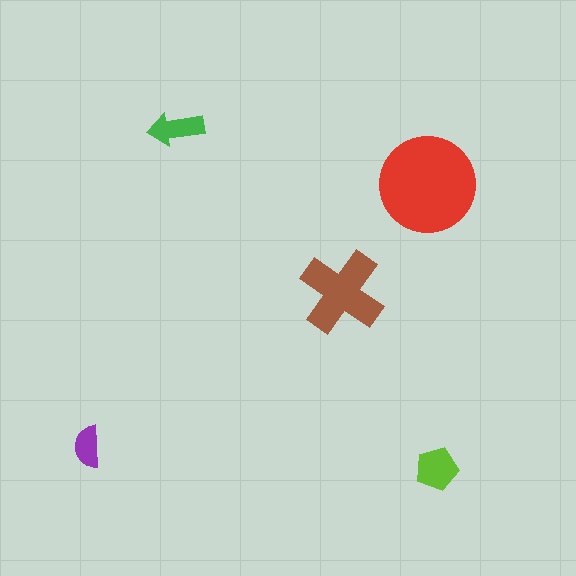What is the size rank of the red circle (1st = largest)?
1st.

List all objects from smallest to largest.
The purple semicircle, the green arrow, the lime pentagon, the brown cross, the red circle.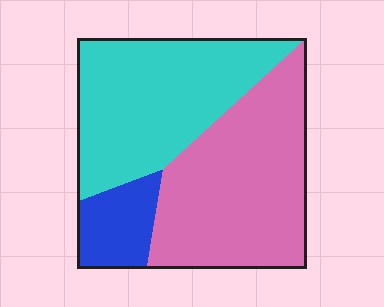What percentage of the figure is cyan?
Cyan takes up between a quarter and a half of the figure.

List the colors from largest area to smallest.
From largest to smallest: pink, cyan, blue.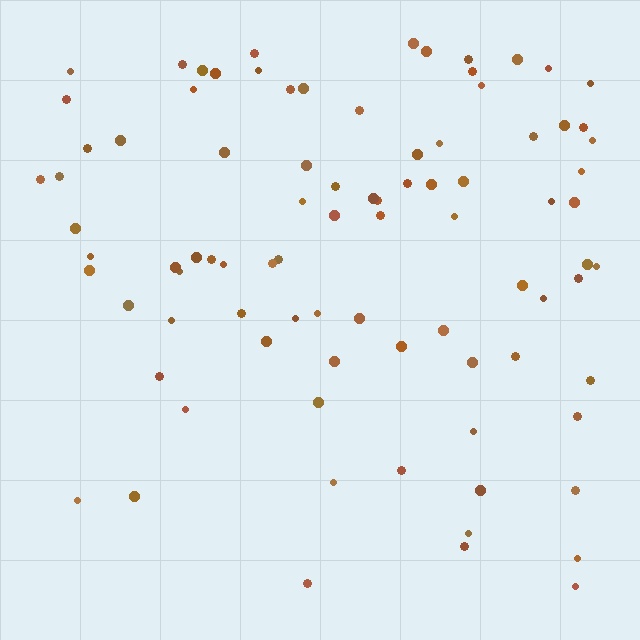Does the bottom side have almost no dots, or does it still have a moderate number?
Still a moderate number, just noticeably fewer than the top.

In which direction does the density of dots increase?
From bottom to top, with the top side densest.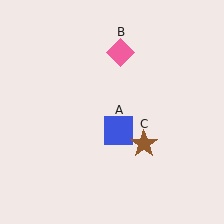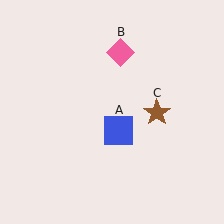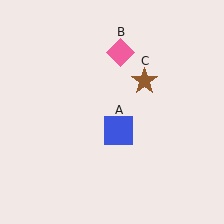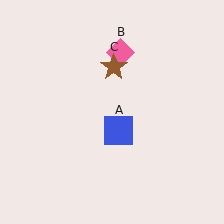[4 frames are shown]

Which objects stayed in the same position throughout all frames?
Blue square (object A) and pink diamond (object B) remained stationary.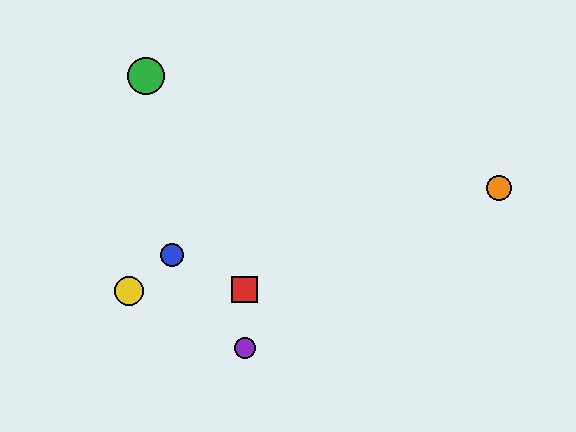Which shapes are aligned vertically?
The red square, the purple circle are aligned vertically.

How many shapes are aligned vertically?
2 shapes (the red square, the purple circle) are aligned vertically.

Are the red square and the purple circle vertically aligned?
Yes, both are at x≈245.